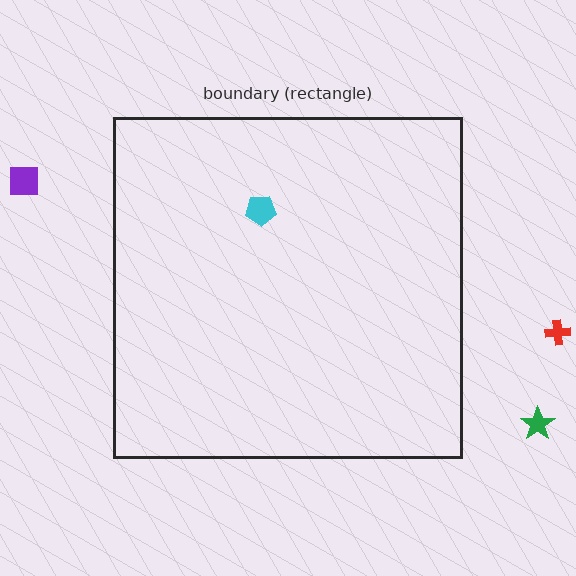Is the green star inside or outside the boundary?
Outside.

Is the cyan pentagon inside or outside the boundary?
Inside.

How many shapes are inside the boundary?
1 inside, 3 outside.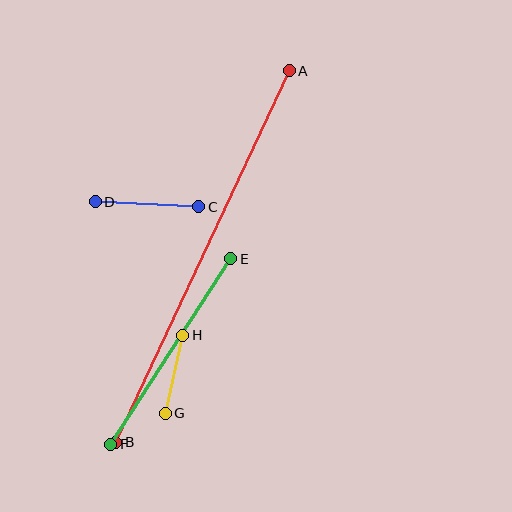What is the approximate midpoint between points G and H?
The midpoint is at approximately (174, 374) pixels.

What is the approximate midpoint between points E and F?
The midpoint is at approximately (171, 351) pixels.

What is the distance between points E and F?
The distance is approximately 221 pixels.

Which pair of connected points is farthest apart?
Points A and B are farthest apart.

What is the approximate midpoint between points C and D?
The midpoint is at approximately (147, 204) pixels.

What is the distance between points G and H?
The distance is approximately 80 pixels.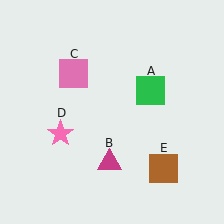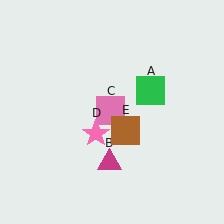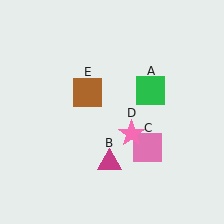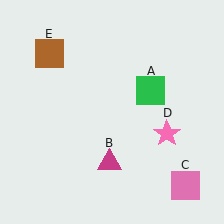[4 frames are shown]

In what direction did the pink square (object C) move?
The pink square (object C) moved down and to the right.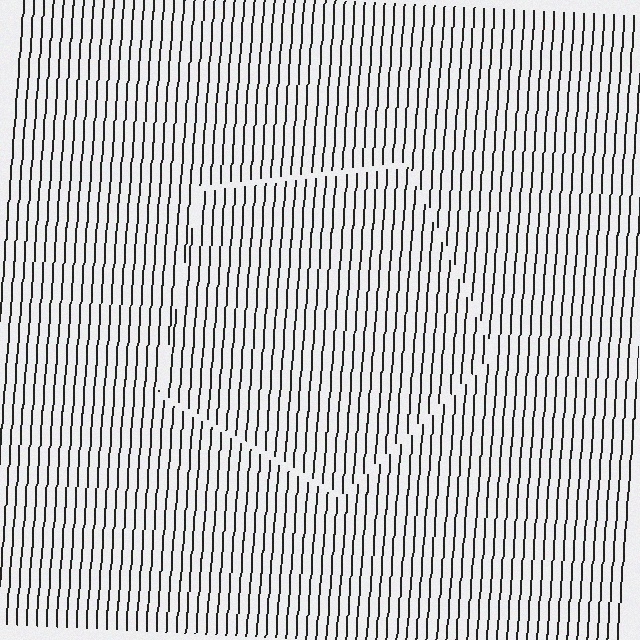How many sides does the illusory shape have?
5 sides — the line-ends trace a pentagon.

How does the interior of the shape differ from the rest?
The interior of the shape contains the same grating, shifted by half a period — the contour is defined by the phase discontinuity where line-ends from the inner and outer gratings abut.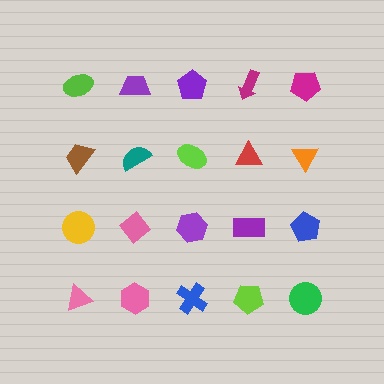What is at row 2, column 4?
A red triangle.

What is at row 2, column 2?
A teal semicircle.